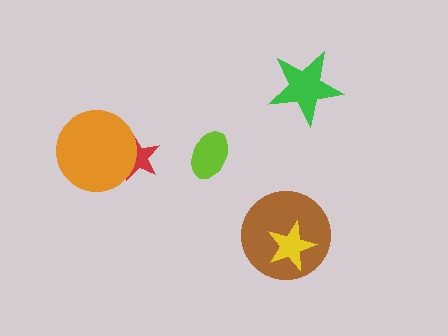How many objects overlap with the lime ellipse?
0 objects overlap with the lime ellipse.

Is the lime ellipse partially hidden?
No, no other shape covers it.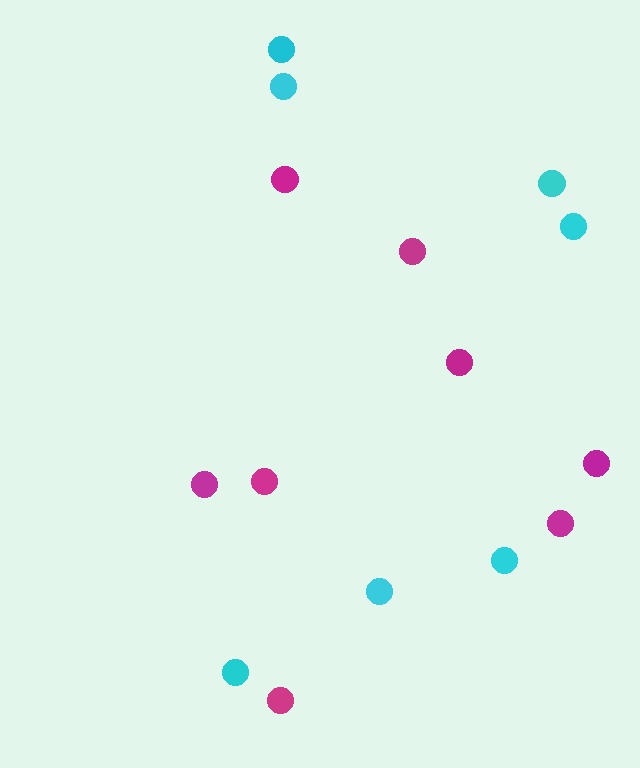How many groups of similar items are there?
There are 2 groups: one group of cyan circles (7) and one group of magenta circles (8).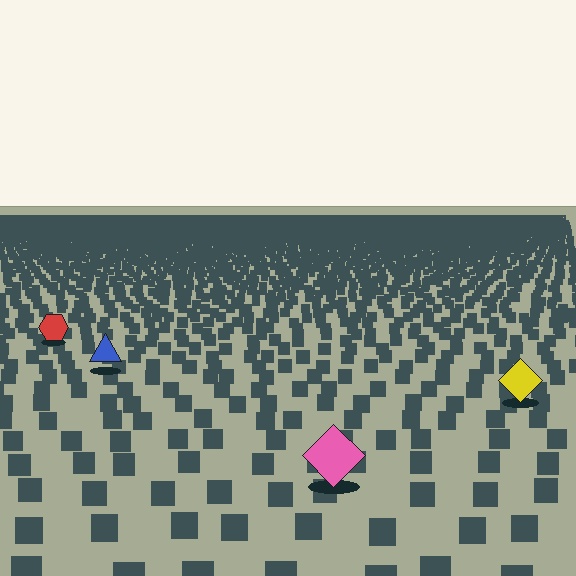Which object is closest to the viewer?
The pink diamond is closest. The texture marks near it are larger and more spread out.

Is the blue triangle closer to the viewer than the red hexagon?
Yes. The blue triangle is closer — you can tell from the texture gradient: the ground texture is coarser near it.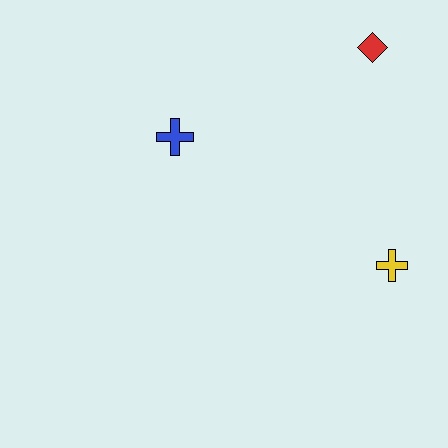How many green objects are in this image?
There are no green objects.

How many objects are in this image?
There are 3 objects.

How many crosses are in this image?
There are 2 crosses.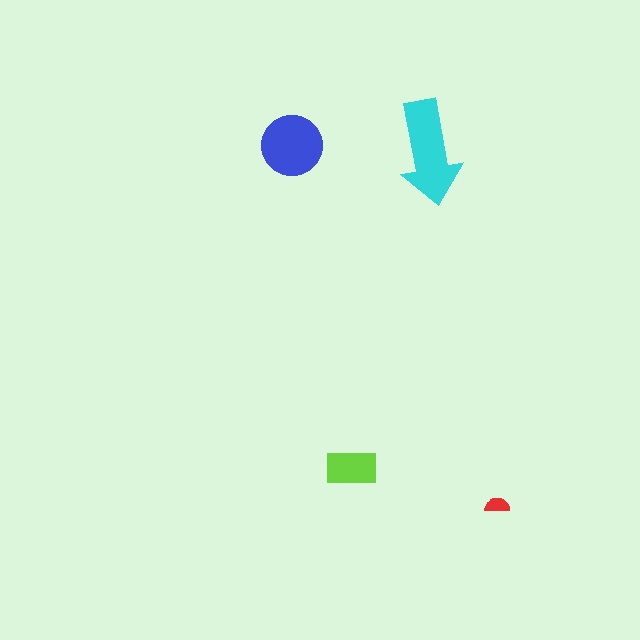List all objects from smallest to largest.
The red semicircle, the lime rectangle, the blue circle, the cyan arrow.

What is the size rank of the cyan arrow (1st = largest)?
1st.